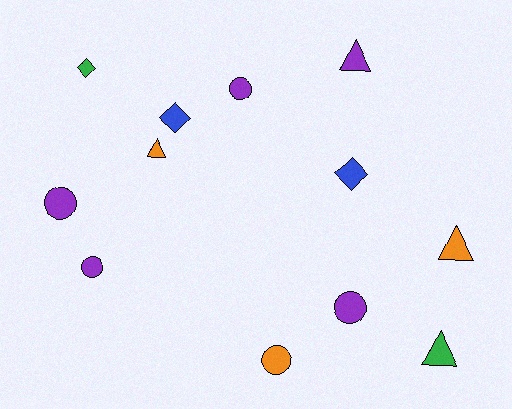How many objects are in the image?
There are 12 objects.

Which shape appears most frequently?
Circle, with 5 objects.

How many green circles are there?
There are no green circles.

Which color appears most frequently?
Purple, with 5 objects.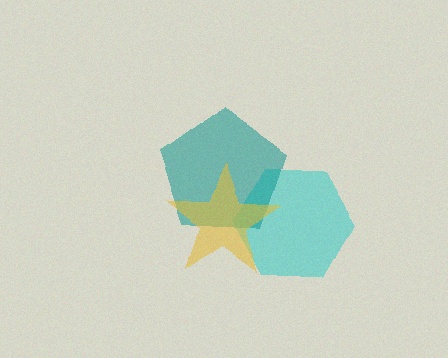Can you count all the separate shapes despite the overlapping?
Yes, there are 3 separate shapes.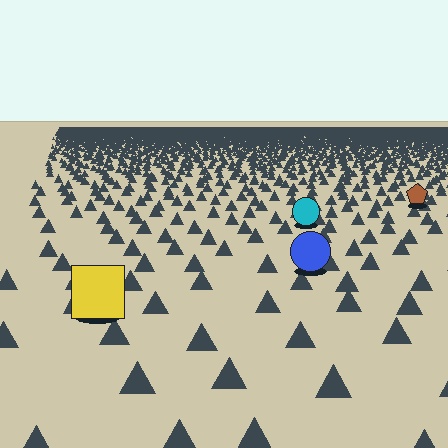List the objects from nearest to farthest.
From nearest to farthest: the yellow square, the blue circle, the cyan circle, the brown pentagon.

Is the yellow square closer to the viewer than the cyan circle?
Yes. The yellow square is closer — you can tell from the texture gradient: the ground texture is coarser near it.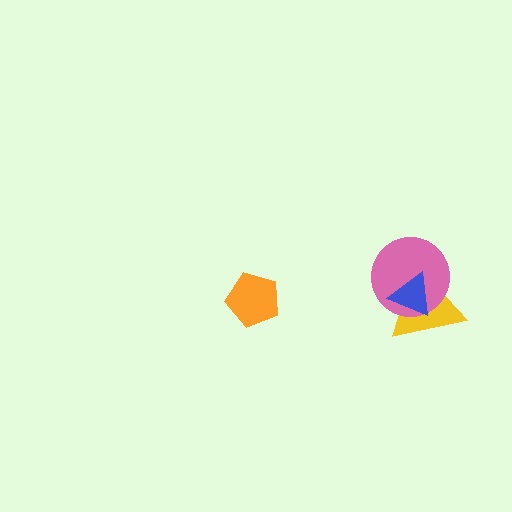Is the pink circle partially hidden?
Yes, it is partially covered by another shape.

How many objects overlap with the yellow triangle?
2 objects overlap with the yellow triangle.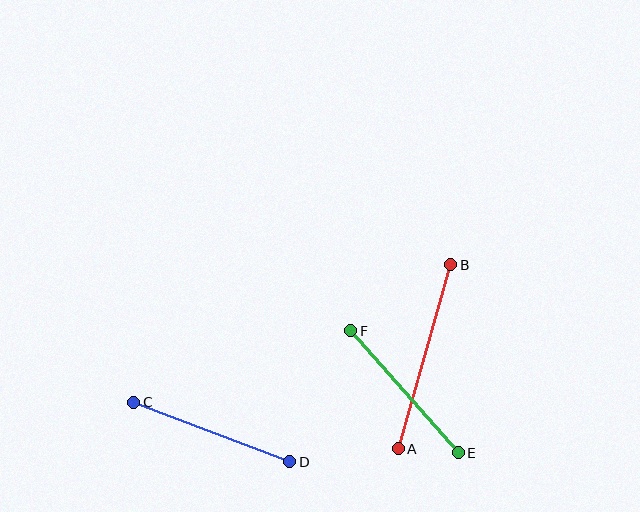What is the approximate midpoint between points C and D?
The midpoint is at approximately (212, 432) pixels.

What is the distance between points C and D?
The distance is approximately 167 pixels.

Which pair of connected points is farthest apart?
Points A and B are farthest apart.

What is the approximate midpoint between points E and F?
The midpoint is at approximately (404, 392) pixels.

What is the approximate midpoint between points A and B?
The midpoint is at approximately (424, 357) pixels.